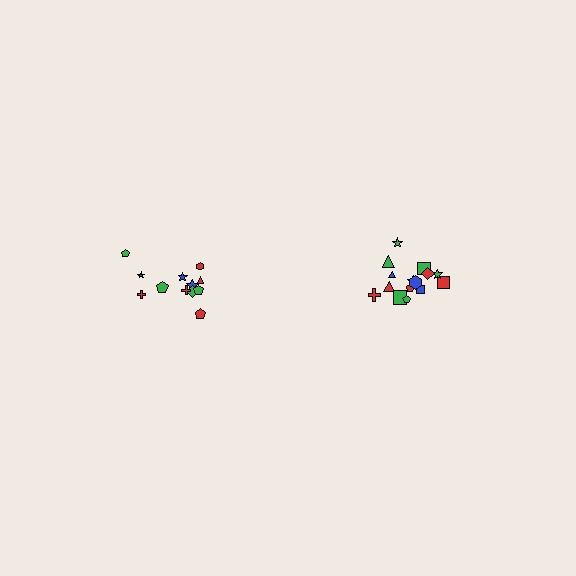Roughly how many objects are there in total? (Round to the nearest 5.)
Roughly 25 objects in total.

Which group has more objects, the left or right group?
The right group.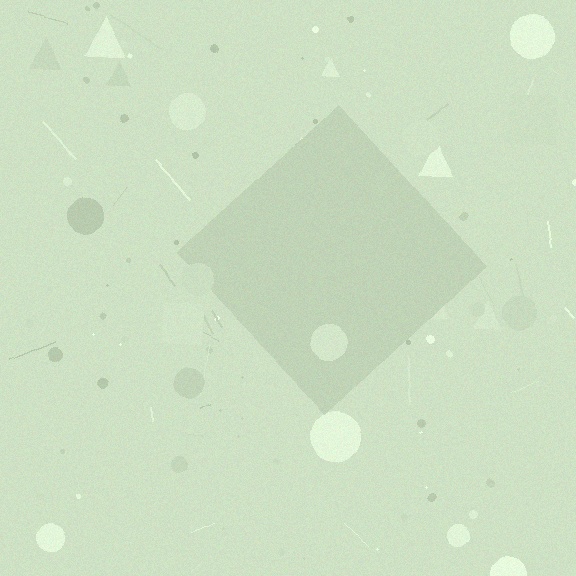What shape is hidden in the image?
A diamond is hidden in the image.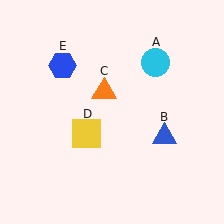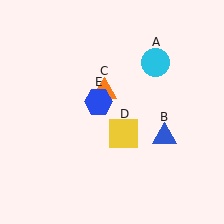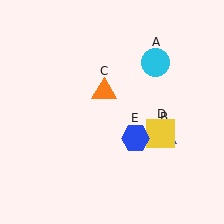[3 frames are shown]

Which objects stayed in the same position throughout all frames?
Cyan circle (object A) and blue triangle (object B) and orange triangle (object C) remained stationary.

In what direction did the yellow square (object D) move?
The yellow square (object D) moved right.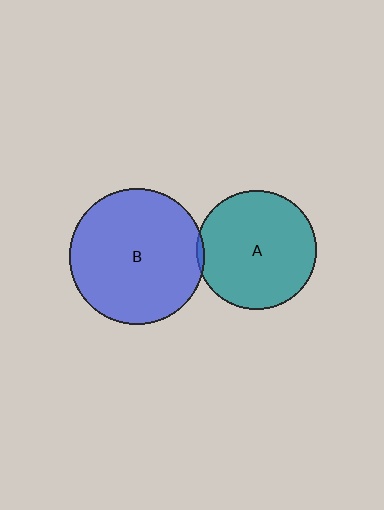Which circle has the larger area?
Circle B (blue).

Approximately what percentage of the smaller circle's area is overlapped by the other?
Approximately 5%.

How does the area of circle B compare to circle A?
Approximately 1.3 times.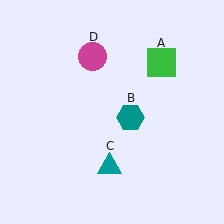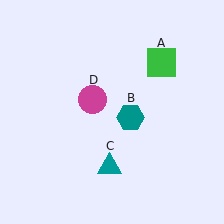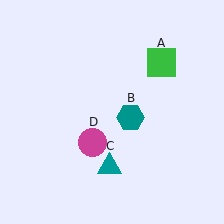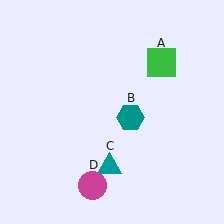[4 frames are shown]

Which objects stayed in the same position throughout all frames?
Green square (object A) and teal hexagon (object B) and teal triangle (object C) remained stationary.